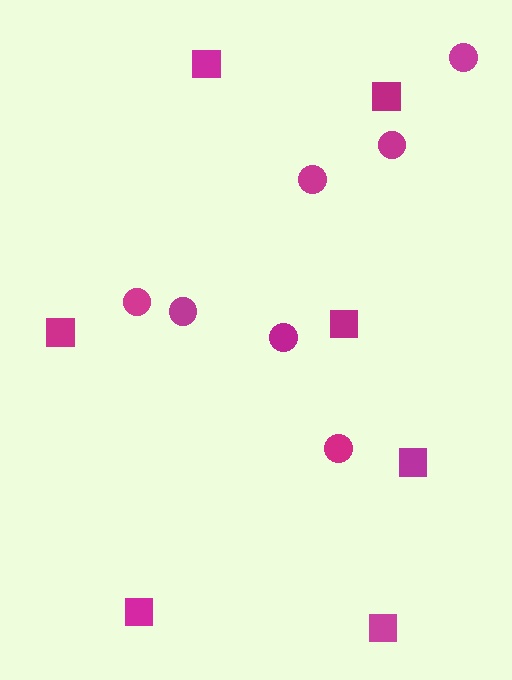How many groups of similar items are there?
There are 2 groups: one group of circles (7) and one group of squares (7).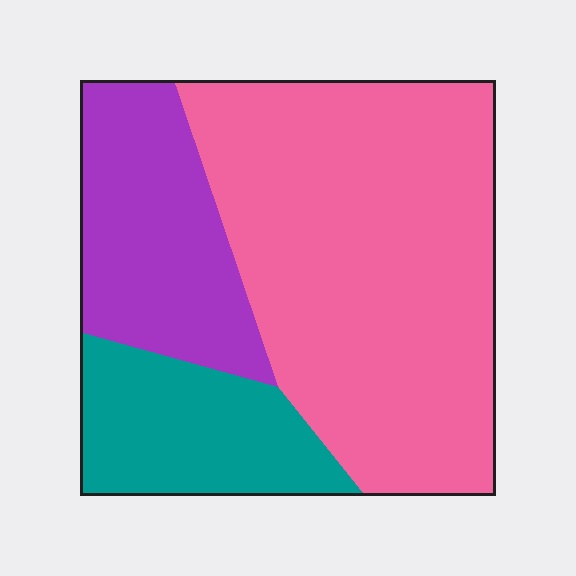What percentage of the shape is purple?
Purple covers around 25% of the shape.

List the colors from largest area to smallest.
From largest to smallest: pink, purple, teal.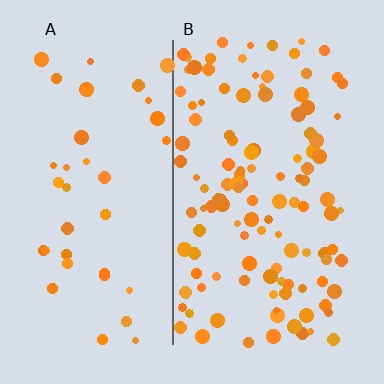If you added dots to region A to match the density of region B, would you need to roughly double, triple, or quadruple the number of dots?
Approximately triple.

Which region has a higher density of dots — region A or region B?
B (the right).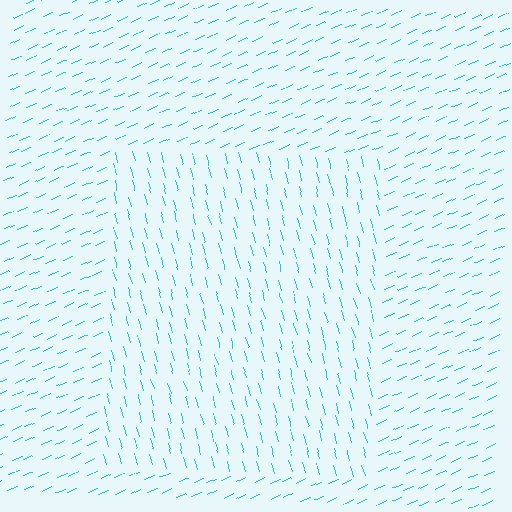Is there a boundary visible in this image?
Yes, there is a texture boundary formed by a change in line orientation.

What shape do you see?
I see a rectangle.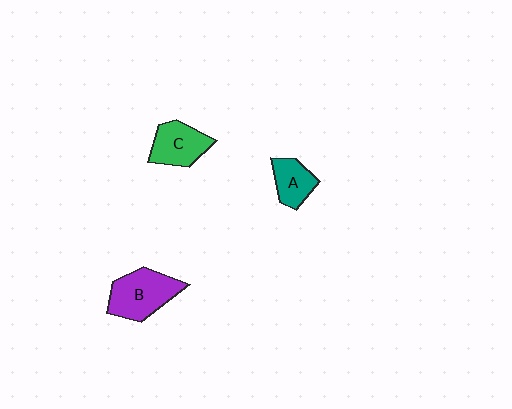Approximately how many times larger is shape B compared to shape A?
Approximately 1.7 times.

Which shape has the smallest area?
Shape A (teal).